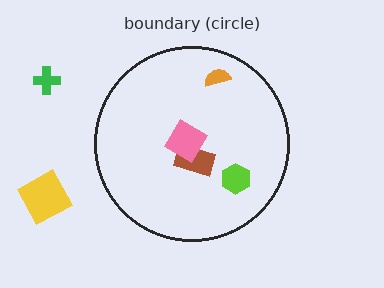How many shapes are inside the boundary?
4 inside, 2 outside.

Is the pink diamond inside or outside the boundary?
Inside.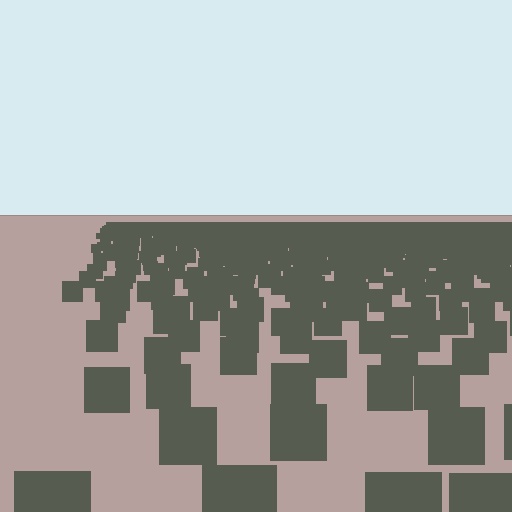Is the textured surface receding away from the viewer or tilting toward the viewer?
The surface is receding away from the viewer. Texture elements get smaller and denser toward the top.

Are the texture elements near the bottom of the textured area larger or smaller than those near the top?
Larger. Near the bottom, elements are closer to the viewer and appear at a bigger on-screen size.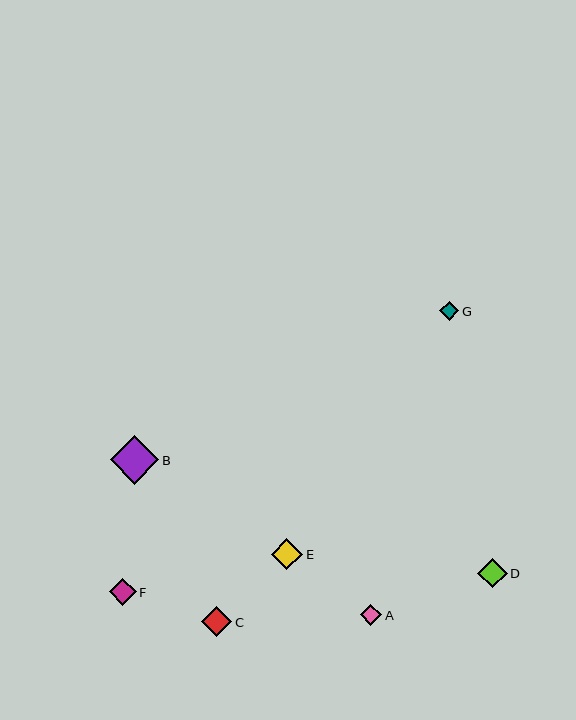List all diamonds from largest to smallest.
From largest to smallest: B, E, C, D, F, A, G.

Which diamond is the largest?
Diamond B is the largest with a size of approximately 49 pixels.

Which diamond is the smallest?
Diamond G is the smallest with a size of approximately 19 pixels.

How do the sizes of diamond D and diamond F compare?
Diamond D and diamond F are approximately the same size.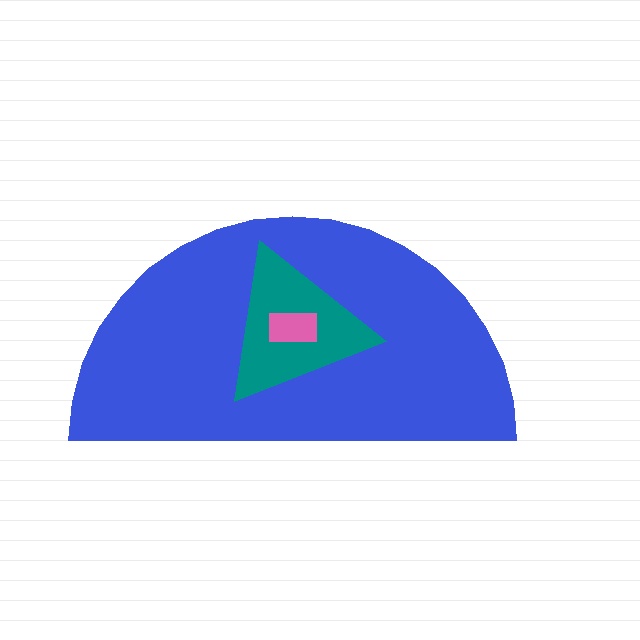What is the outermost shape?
The blue semicircle.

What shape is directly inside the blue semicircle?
The teal triangle.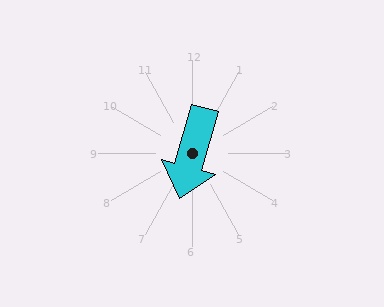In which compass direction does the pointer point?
South.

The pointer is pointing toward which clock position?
Roughly 7 o'clock.